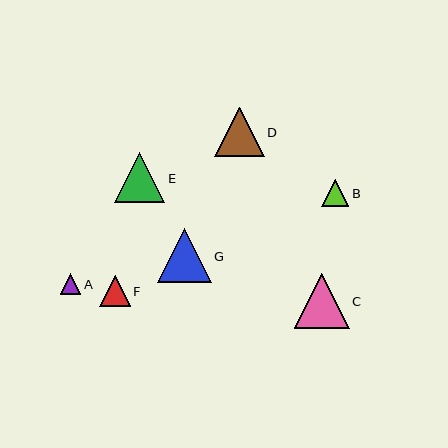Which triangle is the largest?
Triangle C is the largest with a size of approximately 55 pixels.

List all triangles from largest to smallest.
From largest to smallest: C, G, E, D, F, B, A.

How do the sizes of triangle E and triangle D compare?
Triangle E and triangle D are approximately the same size.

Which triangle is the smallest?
Triangle A is the smallest with a size of approximately 20 pixels.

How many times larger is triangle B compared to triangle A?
Triangle B is approximately 1.4 times the size of triangle A.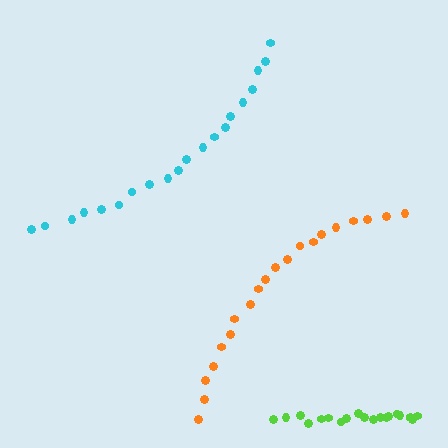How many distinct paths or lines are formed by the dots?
There are 3 distinct paths.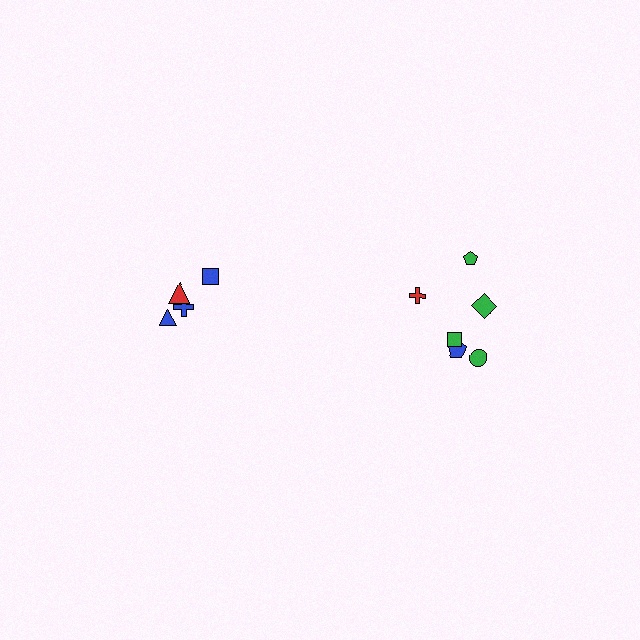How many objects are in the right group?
There are 6 objects.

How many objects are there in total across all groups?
There are 10 objects.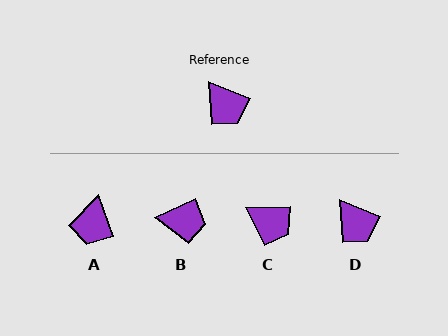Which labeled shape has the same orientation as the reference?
D.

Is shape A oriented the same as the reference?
No, it is off by about 48 degrees.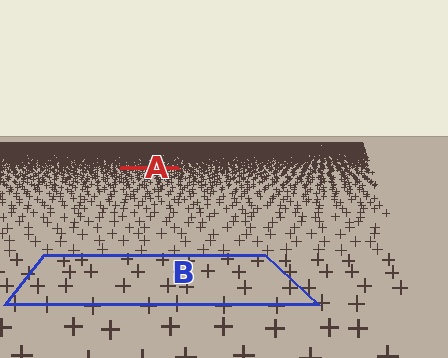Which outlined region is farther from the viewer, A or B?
Region A is farther from the viewer — the texture elements inside it appear smaller and more densely packed.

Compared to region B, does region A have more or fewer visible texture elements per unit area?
Region A has more texture elements per unit area — they are packed more densely because it is farther away.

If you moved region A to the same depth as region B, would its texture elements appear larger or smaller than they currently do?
They would appear larger. At a closer depth, the same texture elements are projected at a bigger on-screen size.